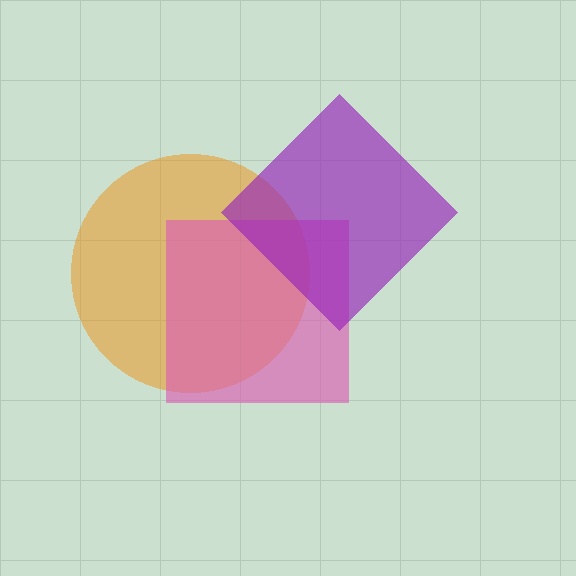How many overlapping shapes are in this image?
There are 3 overlapping shapes in the image.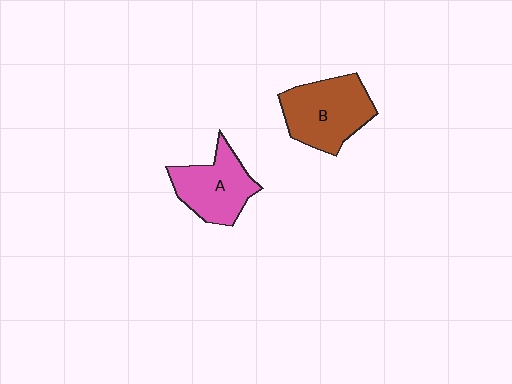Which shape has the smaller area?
Shape A (pink).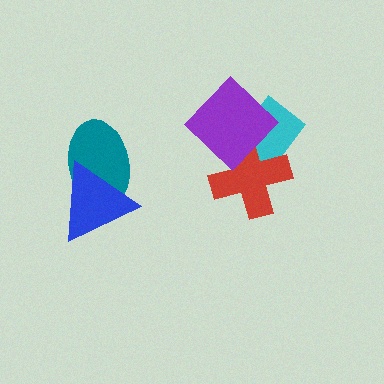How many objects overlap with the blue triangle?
1 object overlaps with the blue triangle.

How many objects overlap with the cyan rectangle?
2 objects overlap with the cyan rectangle.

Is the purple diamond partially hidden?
No, no other shape covers it.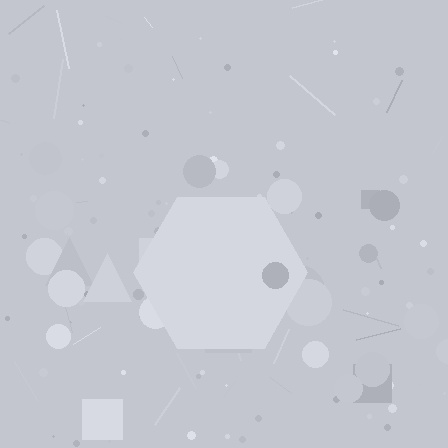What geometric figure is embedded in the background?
A hexagon is embedded in the background.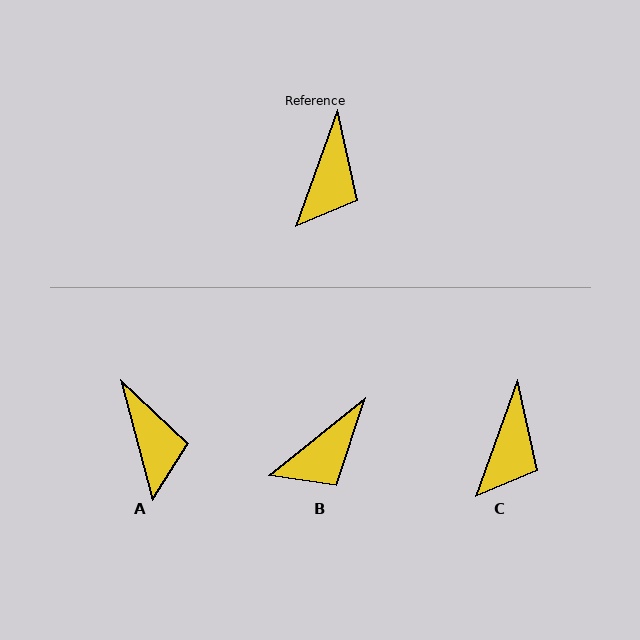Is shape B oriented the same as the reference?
No, it is off by about 31 degrees.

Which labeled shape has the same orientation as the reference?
C.